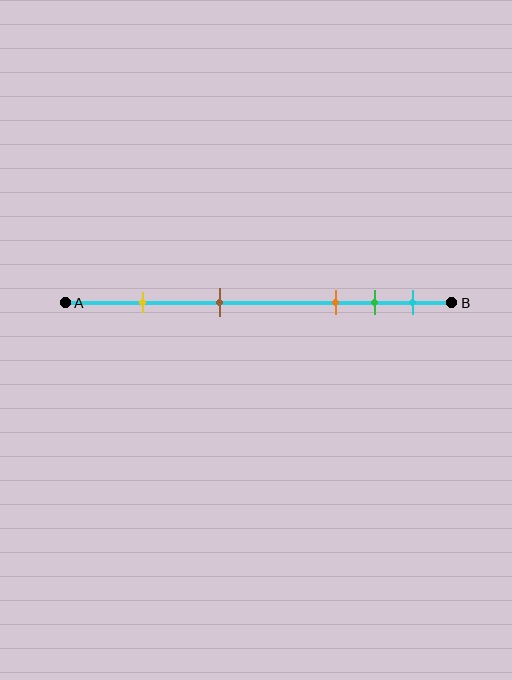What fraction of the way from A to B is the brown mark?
The brown mark is approximately 40% (0.4) of the way from A to B.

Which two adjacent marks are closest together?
The green and cyan marks are the closest adjacent pair.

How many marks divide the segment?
There are 5 marks dividing the segment.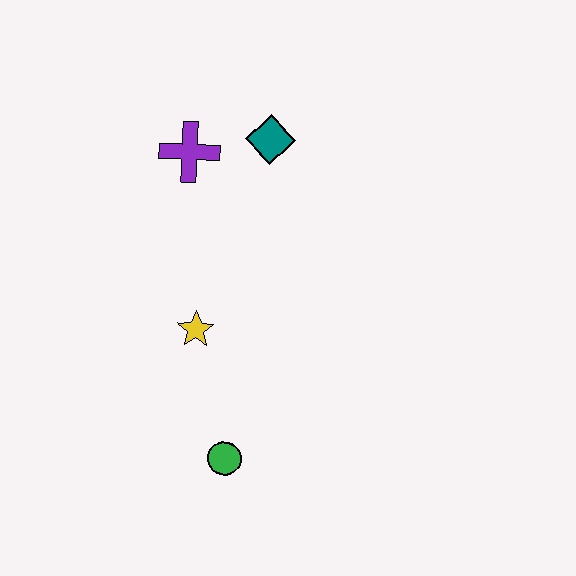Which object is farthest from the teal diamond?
The green circle is farthest from the teal diamond.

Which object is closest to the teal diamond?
The purple cross is closest to the teal diamond.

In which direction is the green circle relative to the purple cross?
The green circle is below the purple cross.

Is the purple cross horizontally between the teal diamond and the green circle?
No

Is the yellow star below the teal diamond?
Yes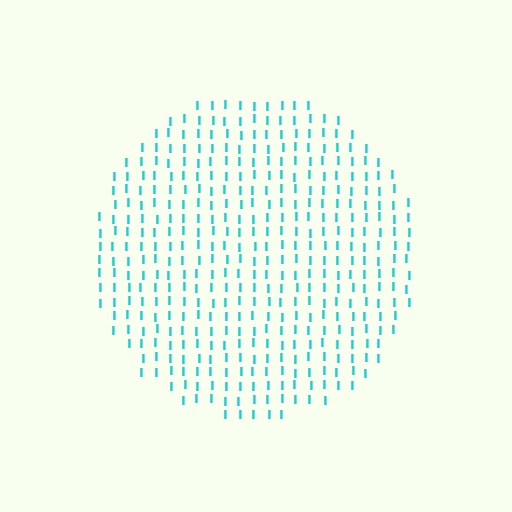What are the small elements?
The small elements are letter I's.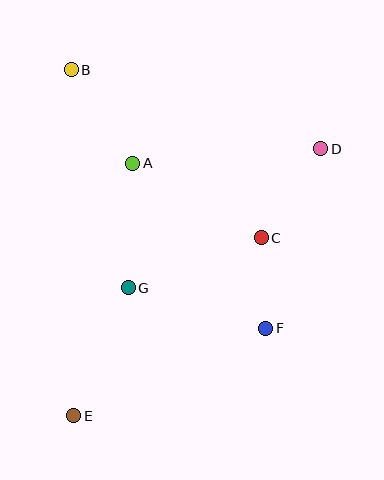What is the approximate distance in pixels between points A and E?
The distance between A and E is approximately 259 pixels.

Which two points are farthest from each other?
Points D and E are farthest from each other.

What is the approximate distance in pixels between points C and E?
The distance between C and E is approximately 258 pixels.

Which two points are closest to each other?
Points C and F are closest to each other.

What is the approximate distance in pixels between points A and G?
The distance between A and G is approximately 124 pixels.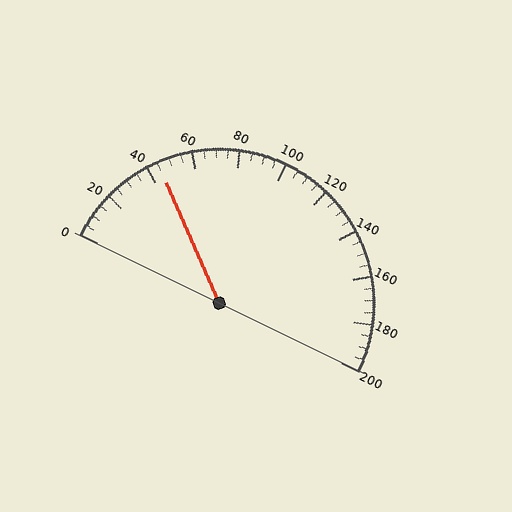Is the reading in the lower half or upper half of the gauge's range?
The reading is in the lower half of the range (0 to 200).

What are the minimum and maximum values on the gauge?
The gauge ranges from 0 to 200.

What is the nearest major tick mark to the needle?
The nearest major tick mark is 40.